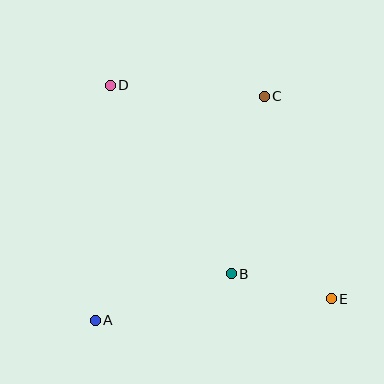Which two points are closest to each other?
Points B and E are closest to each other.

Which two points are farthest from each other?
Points D and E are farthest from each other.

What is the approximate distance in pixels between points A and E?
The distance between A and E is approximately 237 pixels.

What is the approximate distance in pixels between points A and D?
The distance between A and D is approximately 236 pixels.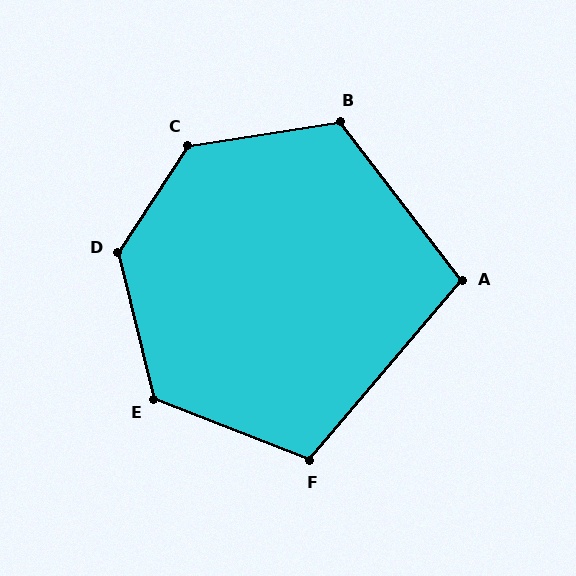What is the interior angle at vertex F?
Approximately 109 degrees (obtuse).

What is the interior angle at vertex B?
Approximately 119 degrees (obtuse).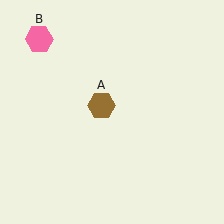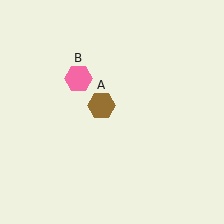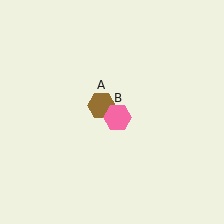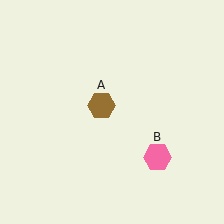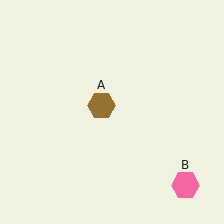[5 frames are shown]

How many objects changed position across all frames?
1 object changed position: pink hexagon (object B).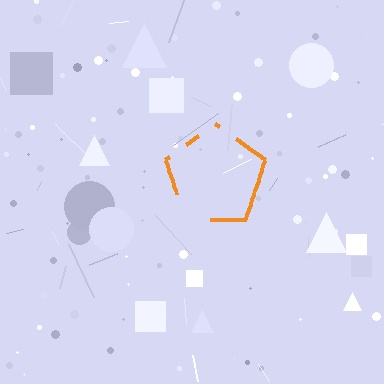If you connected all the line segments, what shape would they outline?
They would outline a pentagon.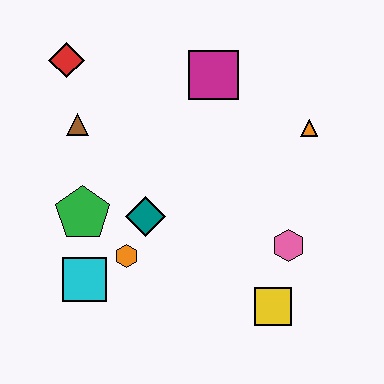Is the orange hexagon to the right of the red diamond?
Yes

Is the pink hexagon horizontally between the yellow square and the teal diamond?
No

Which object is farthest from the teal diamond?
The orange triangle is farthest from the teal diamond.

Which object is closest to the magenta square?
The orange triangle is closest to the magenta square.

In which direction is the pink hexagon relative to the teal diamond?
The pink hexagon is to the right of the teal diamond.